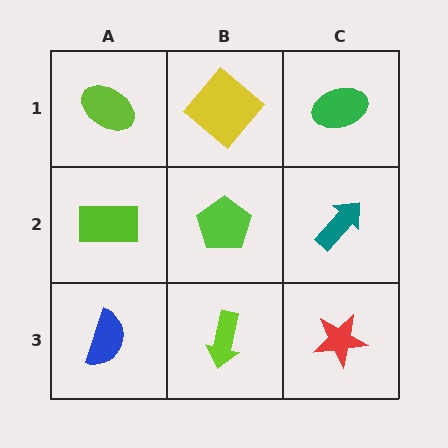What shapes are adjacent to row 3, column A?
A lime rectangle (row 2, column A), a lime arrow (row 3, column B).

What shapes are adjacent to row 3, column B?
A lime pentagon (row 2, column B), a blue semicircle (row 3, column A), a red star (row 3, column C).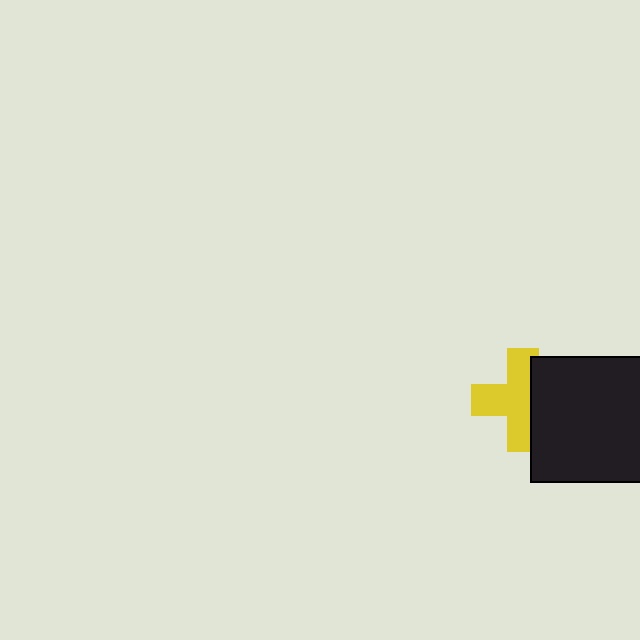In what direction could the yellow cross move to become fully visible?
The yellow cross could move left. That would shift it out from behind the black square entirely.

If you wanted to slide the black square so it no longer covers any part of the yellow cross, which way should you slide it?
Slide it right — that is the most direct way to separate the two shapes.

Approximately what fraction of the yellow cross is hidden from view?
Roughly 38% of the yellow cross is hidden behind the black square.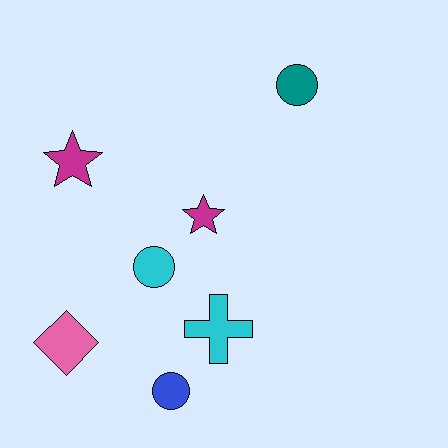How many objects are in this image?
There are 7 objects.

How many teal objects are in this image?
There is 1 teal object.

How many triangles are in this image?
There are no triangles.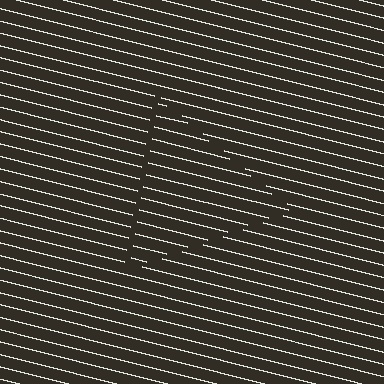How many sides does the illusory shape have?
3 sides — the line-ends trace a triangle.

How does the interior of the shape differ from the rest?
The interior of the shape contains the same grating, shifted by half a period — the contour is defined by the phase discontinuity where line-ends from the inner and outer gratings abut.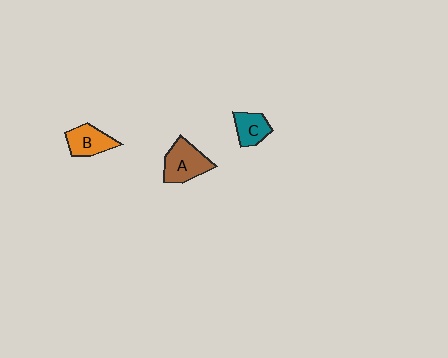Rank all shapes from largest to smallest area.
From largest to smallest: A (brown), B (orange), C (teal).